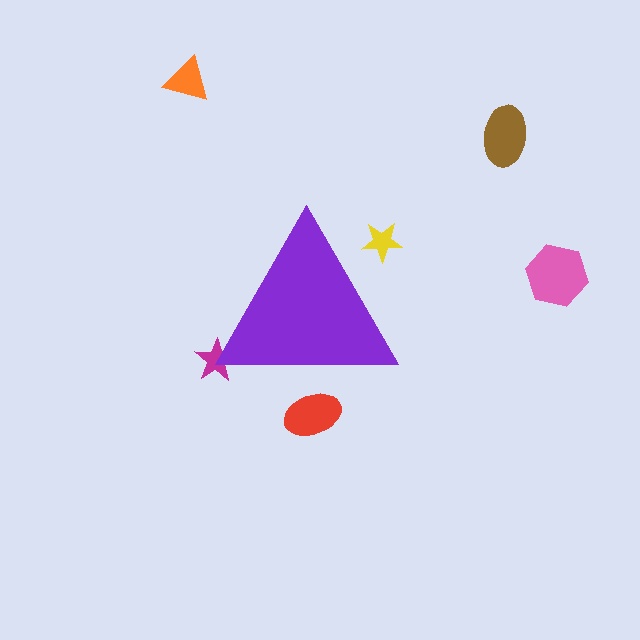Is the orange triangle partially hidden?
No, the orange triangle is fully visible.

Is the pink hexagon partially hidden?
No, the pink hexagon is fully visible.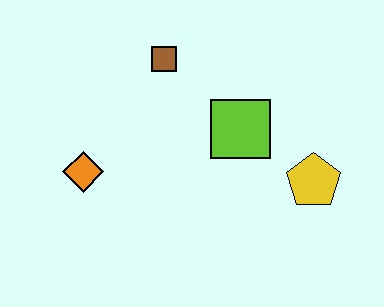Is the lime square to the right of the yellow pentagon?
No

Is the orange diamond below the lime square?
Yes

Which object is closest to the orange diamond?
The brown square is closest to the orange diamond.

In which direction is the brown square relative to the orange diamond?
The brown square is above the orange diamond.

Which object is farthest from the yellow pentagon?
The orange diamond is farthest from the yellow pentagon.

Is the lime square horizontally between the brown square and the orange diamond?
No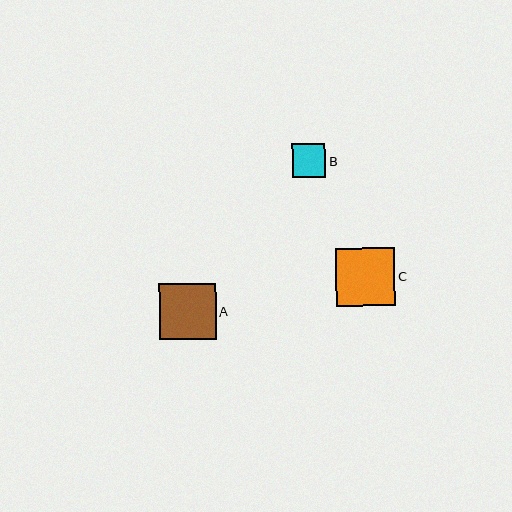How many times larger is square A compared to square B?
Square A is approximately 1.7 times the size of square B.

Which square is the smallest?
Square B is the smallest with a size of approximately 33 pixels.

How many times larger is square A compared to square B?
Square A is approximately 1.7 times the size of square B.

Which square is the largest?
Square C is the largest with a size of approximately 59 pixels.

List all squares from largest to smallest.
From largest to smallest: C, A, B.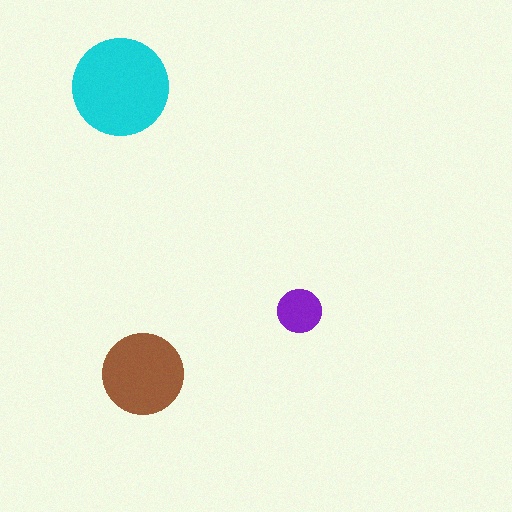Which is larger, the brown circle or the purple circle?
The brown one.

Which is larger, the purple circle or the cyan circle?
The cyan one.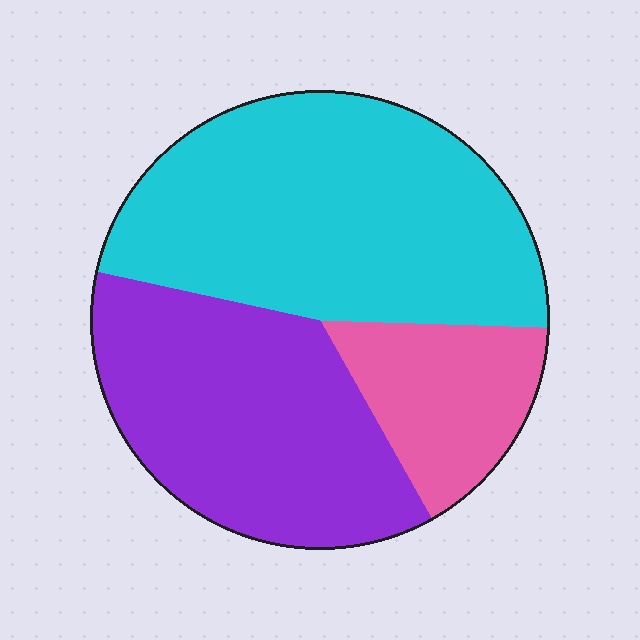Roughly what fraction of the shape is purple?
Purple covers roughly 35% of the shape.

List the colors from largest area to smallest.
From largest to smallest: cyan, purple, pink.